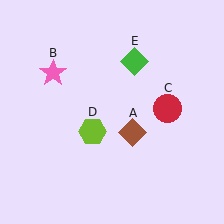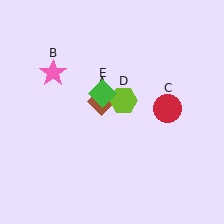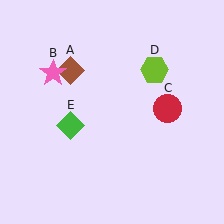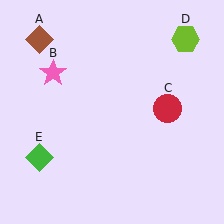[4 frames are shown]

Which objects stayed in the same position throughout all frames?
Pink star (object B) and red circle (object C) remained stationary.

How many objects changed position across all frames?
3 objects changed position: brown diamond (object A), lime hexagon (object D), green diamond (object E).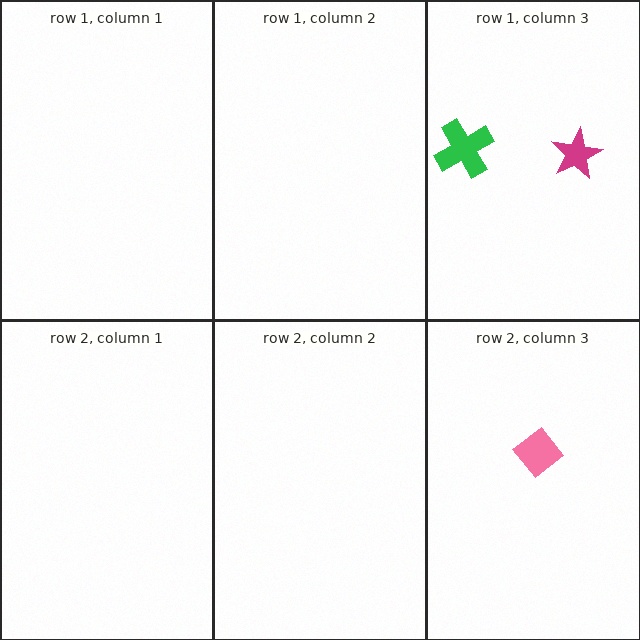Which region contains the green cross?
The row 1, column 3 region.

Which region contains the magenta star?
The row 1, column 3 region.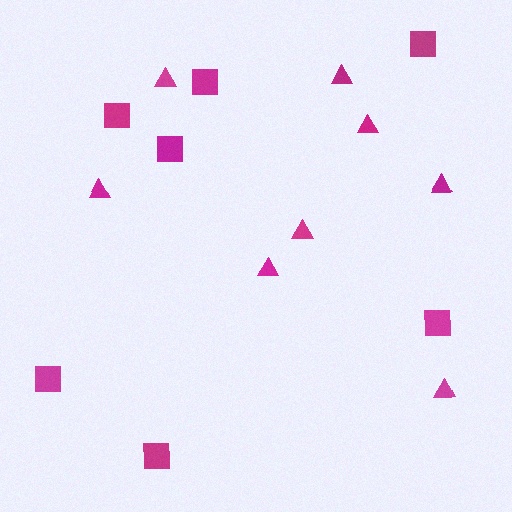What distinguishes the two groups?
There are 2 groups: one group of triangles (8) and one group of squares (7).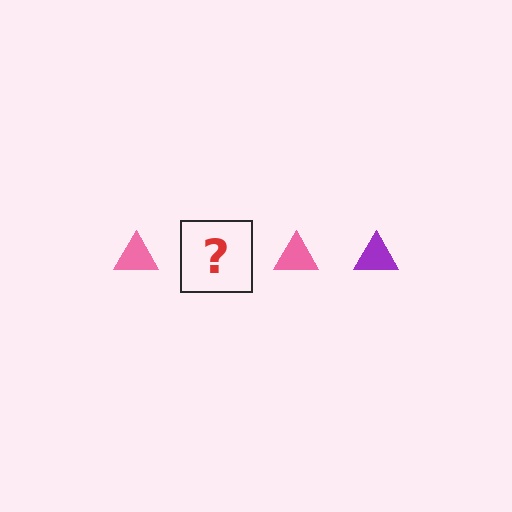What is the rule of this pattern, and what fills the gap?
The rule is that the pattern cycles through pink, purple triangles. The gap should be filled with a purple triangle.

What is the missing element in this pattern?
The missing element is a purple triangle.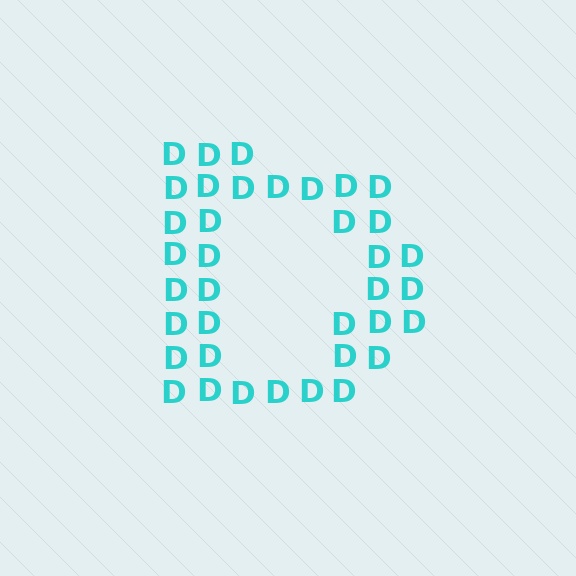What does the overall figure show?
The overall figure shows the letter D.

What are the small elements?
The small elements are letter D's.